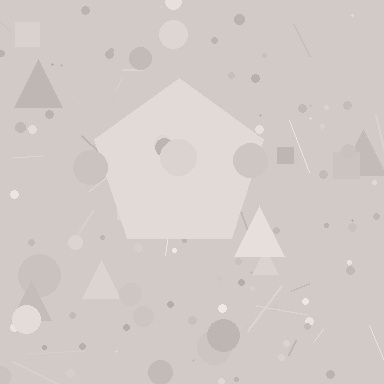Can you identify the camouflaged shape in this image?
The camouflaged shape is a pentagon.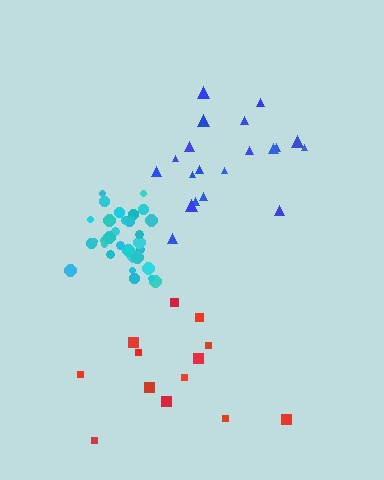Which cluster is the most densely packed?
Cyan.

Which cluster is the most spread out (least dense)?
Red.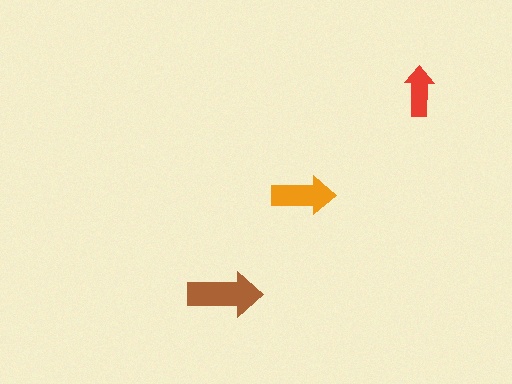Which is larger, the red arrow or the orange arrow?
The orange one.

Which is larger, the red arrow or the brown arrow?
The brown one.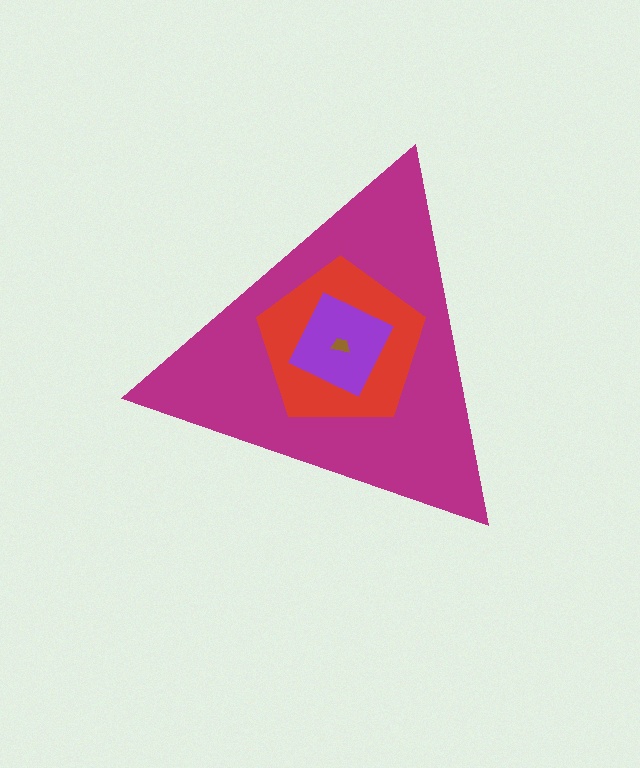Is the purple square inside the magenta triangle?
Yes.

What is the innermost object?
The brown trapezoid.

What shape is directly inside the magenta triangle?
The red pentagon.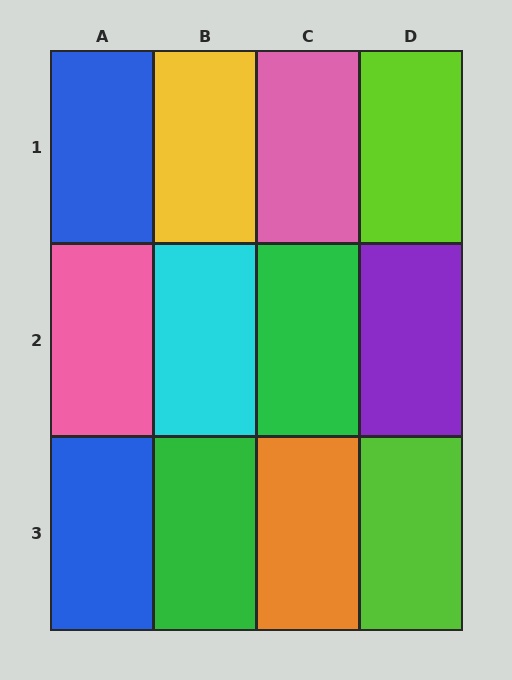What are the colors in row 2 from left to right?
Pink, cyan, green, purple.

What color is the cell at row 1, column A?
Blue.